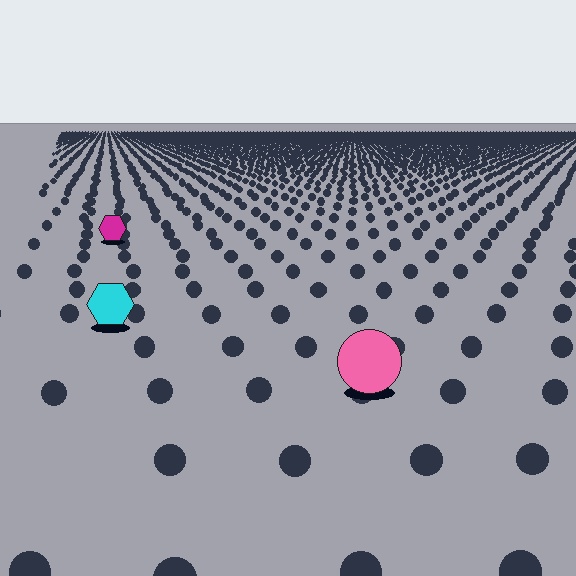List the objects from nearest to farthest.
From nearest to farthest: the pink circle, the cyan hexagon, the magenta hexagon.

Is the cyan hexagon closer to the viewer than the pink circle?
No. The pink circle is closer — you can tell from the texture gradient: the ground texture is coarser near it.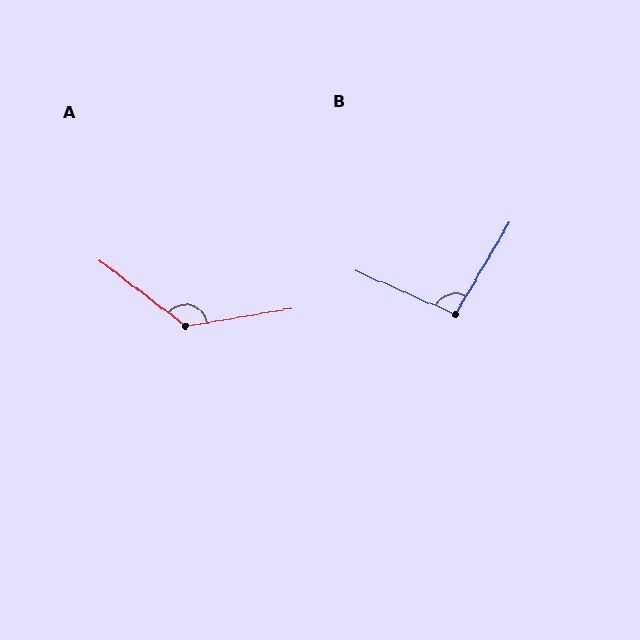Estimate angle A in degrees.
Approximately 133 degrees.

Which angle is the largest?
A, at approximately 133 degrees.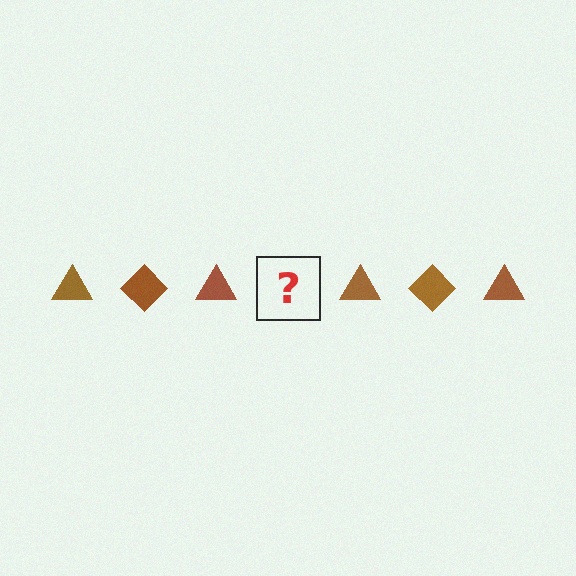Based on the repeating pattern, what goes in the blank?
The blank should be a brown diamond.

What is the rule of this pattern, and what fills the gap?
The rule is that the pattern cycles through triangle, diamond shapes in brown. The gap should be filled with a brown diamond.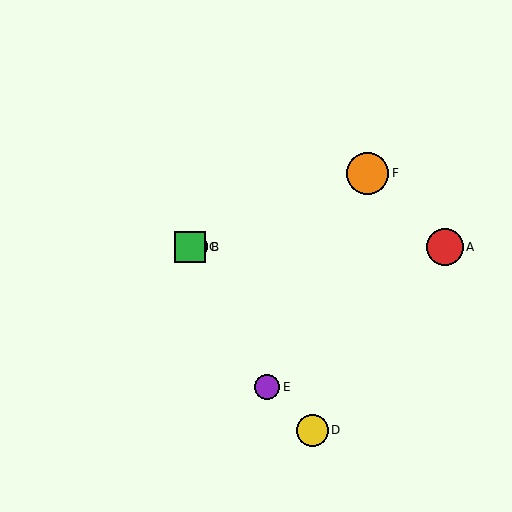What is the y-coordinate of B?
Object B is at y≈247.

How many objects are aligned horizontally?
3 objects (A, B, C) are aligned horizontally.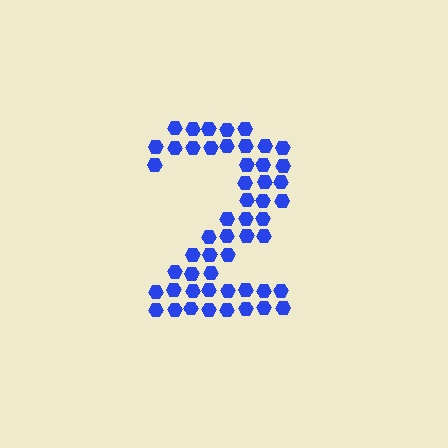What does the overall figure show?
The overall figure shows the digit 2.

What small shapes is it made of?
It is made of small hexagons.